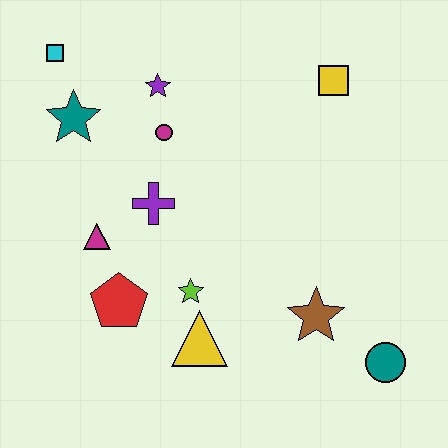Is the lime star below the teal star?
Yes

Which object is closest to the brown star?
The teal circle is closest to the brown star.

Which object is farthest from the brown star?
The cyan square is farthest from the brown star.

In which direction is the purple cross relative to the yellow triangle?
The purple cross is above the yellow triangle.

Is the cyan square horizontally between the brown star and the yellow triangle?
No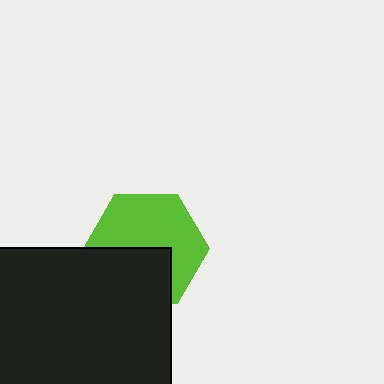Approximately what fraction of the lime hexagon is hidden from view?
Roughly 39% of the lime hexagon is hidden behind the black square.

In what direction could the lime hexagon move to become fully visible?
The lime hexagon could move up. That would shift it out from behind the black square entirely.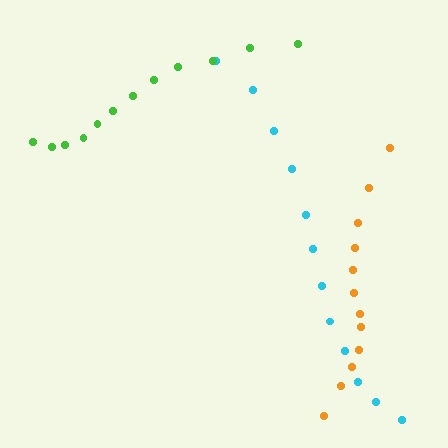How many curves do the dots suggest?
There are 3 distinct paths.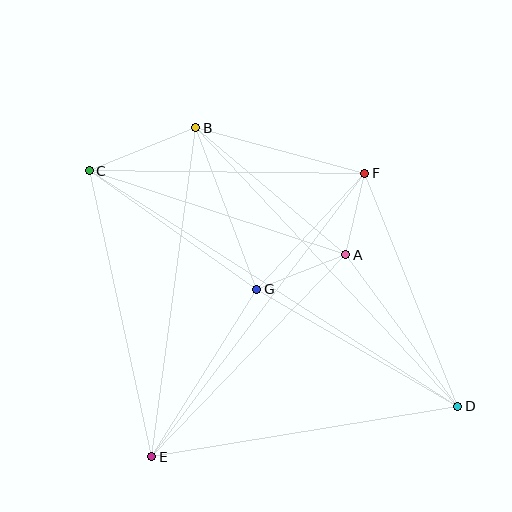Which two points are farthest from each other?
Points C and D are farthest from each other.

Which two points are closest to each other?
Points A and F are closest to each other.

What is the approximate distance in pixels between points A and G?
The distance between A and G is approximately 96 pixels.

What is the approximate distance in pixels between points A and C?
The distance between A and C is approximately 270 pixels.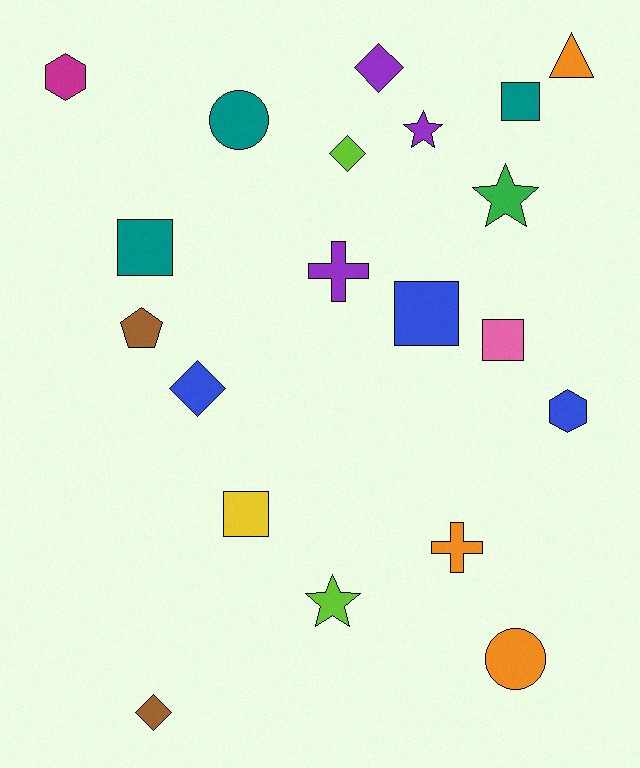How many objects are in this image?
There are 20 objects.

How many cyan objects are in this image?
There are no cyan objects.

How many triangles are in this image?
There is 1 triangle.